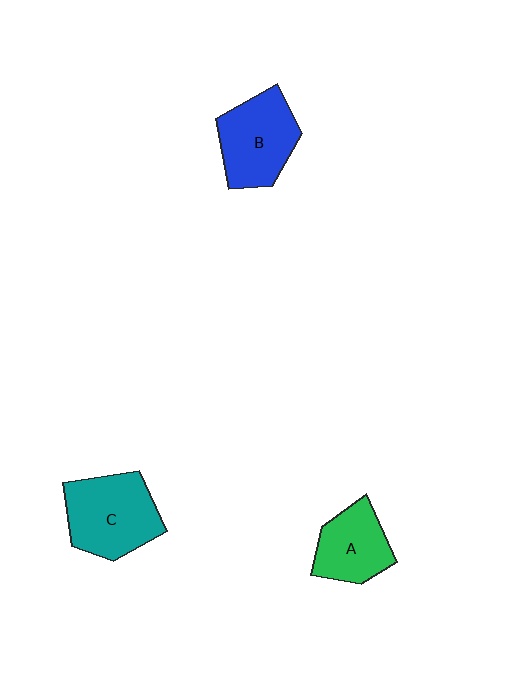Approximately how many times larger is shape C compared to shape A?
Approximately 1.4 times.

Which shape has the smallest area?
Shape A (green).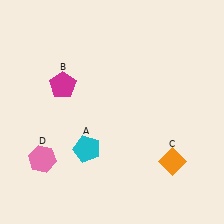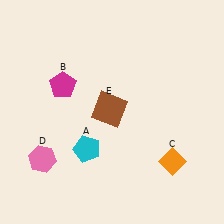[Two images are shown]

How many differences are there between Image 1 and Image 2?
There is 1 difference between the two images.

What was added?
A brown square (E) was added in Image 2.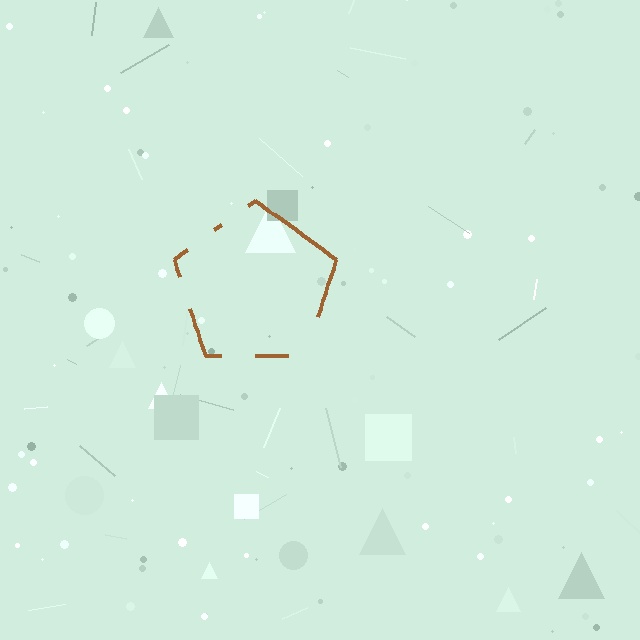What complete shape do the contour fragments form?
The contour fragments form a pentagon.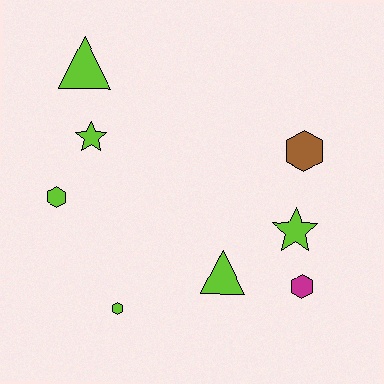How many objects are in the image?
There are 8 objects.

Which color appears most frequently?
Lime, with 6 objects.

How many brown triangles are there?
There are no brown triangles.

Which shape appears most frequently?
Hexagon, with 4 objects.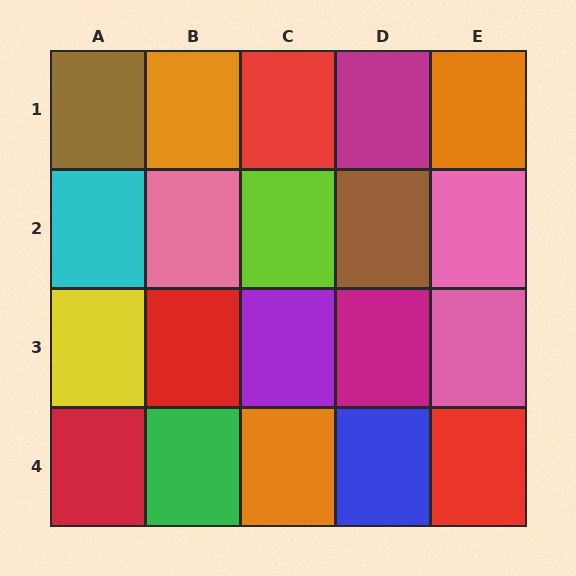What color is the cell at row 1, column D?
Magenta.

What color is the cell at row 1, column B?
Orange.